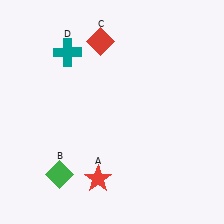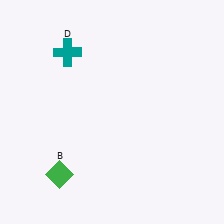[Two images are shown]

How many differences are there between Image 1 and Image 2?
There are 2 differences between the two images.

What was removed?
The red diamond (C), the red star (A) were removed in Image 2.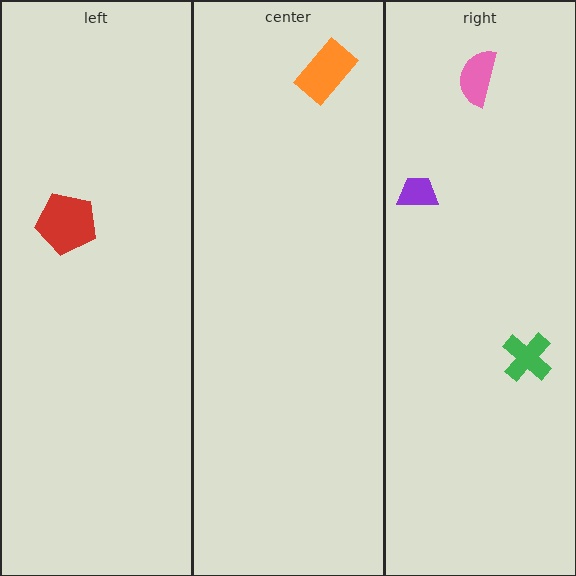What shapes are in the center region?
The orange rectangle.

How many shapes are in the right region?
3.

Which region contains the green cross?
The right region.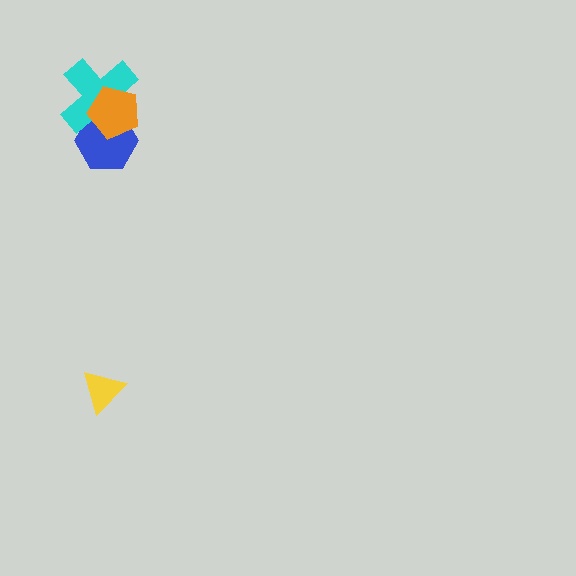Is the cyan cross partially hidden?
Yes, it is partially covered by another shape.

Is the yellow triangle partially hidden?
No, no other shape covers it.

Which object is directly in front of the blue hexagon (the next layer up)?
The cyan cross is directly in front of the blue hexagon.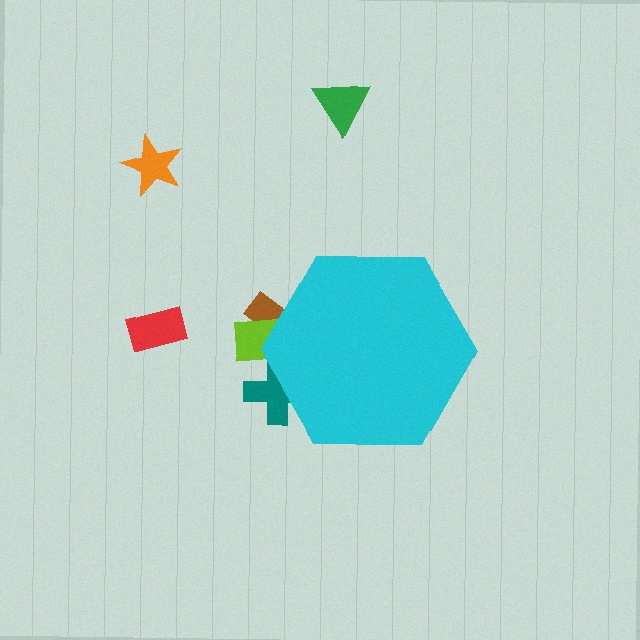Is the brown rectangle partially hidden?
Yes, the brown rectangle is partially hidden behind the cyan hexagon.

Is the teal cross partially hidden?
Yes, the teal cross is partially hidden behind the cyan hexagon.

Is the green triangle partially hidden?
No, the green triangle is fully visible.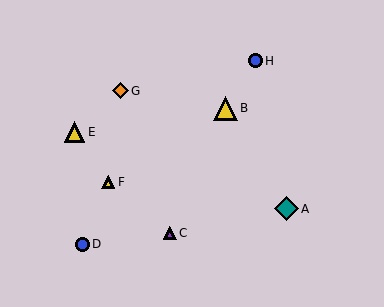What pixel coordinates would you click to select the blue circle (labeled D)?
Click at (83, 244) to select the blue circle D.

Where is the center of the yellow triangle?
The center of the yellow triangle is at (226, 108).